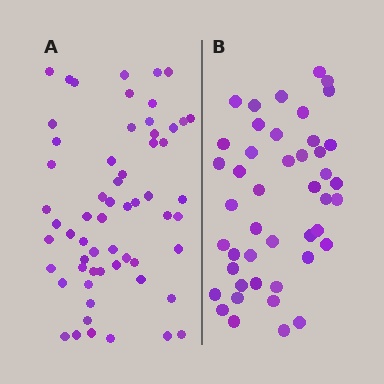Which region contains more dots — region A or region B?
Region A (the left region) has more dots.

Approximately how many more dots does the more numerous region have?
Region A has approximately 15 more dots than region B.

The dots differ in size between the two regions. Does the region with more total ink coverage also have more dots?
No. Region B has more total ink coverage because its dots are larger, but region A actually contains more individual dots. Total area can be misleading — the number of items is what matters here.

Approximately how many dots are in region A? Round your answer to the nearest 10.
About 60 dots.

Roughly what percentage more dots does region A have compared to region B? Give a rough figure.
About 35% more.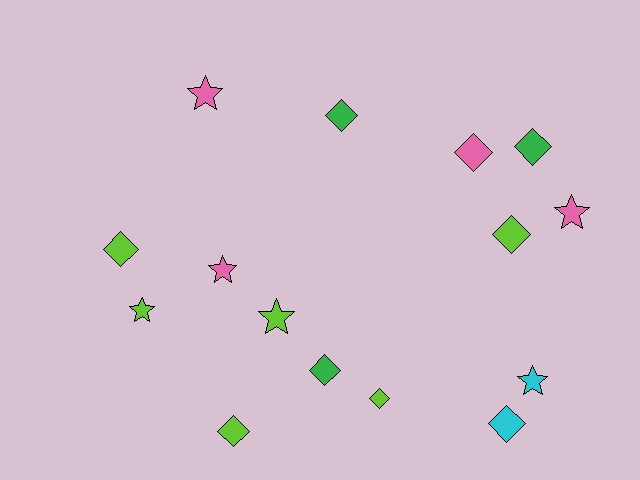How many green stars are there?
There are no green stars.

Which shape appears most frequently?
Diamond, with 9 objects.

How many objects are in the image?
There are 15 objects.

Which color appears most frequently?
Lime, with 6 objects.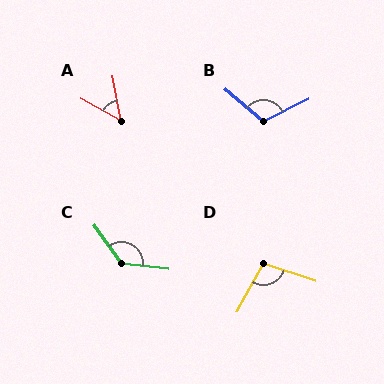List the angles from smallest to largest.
A (51°), D (100°), B (114°), C (131°).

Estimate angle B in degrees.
Approximately 114 degrees.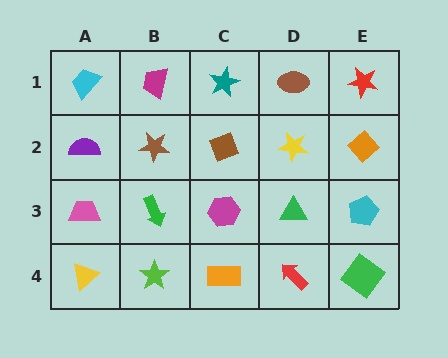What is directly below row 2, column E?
A cyan pentagon.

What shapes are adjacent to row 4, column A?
A pink trapezoid (row 3, column A), a lime star (row 4, column B).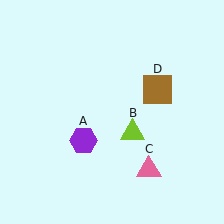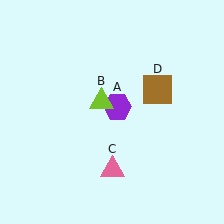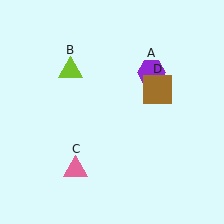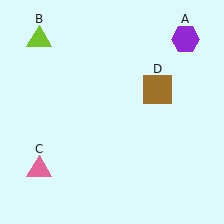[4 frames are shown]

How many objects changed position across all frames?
3 objects changed position: purple hexagon (object A), lime triangle (object B), pink triangle (object C).